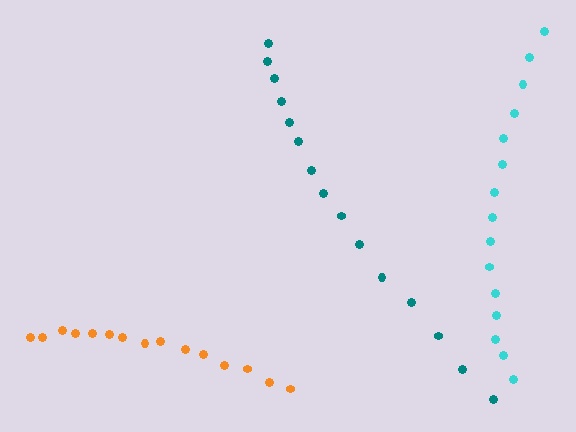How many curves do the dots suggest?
There are 3 distinct paths.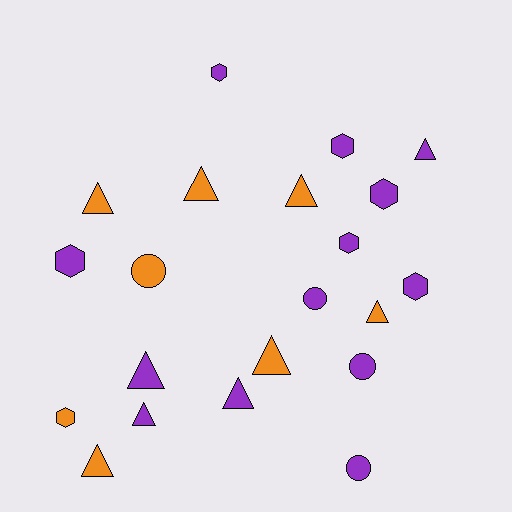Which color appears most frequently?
Purple, with 13 objects.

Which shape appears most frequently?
Triangle, with 10 objects.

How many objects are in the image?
There are 21 objects.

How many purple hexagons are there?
There are 6 purple hexagons.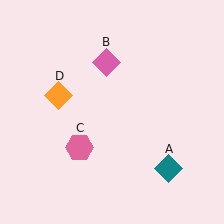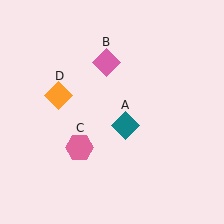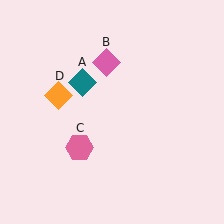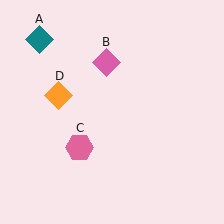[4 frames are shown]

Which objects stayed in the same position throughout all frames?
Pink diamond (object B) and pink hexagon (object C) and orange diamond (object D) remained stationary.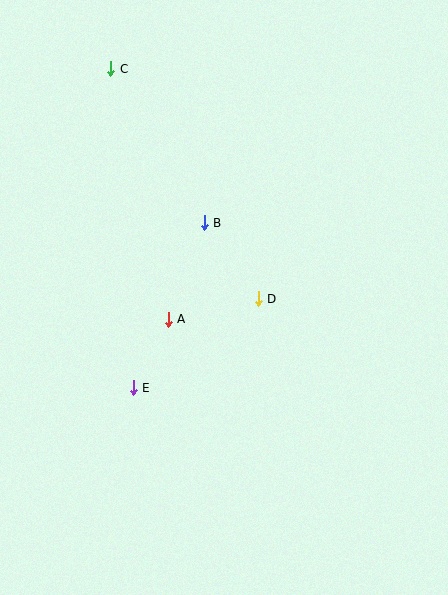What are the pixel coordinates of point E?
Point E is at (133, 388).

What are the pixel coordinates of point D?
Point D is at (258, 298).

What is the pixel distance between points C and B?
The distance between C and B is 180 pixels.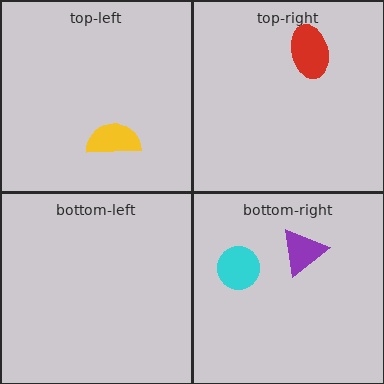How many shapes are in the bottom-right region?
2.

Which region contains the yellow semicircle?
The top-left region.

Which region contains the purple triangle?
The bottom-right region.